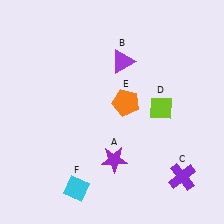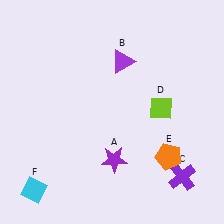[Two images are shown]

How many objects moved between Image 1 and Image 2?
2 objects moved between the two images.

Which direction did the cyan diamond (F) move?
The cyan diamond (F) moved left.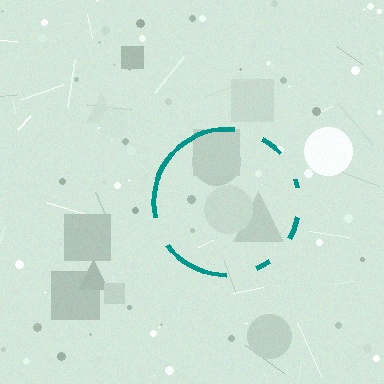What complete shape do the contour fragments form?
The contour fragments form a circle.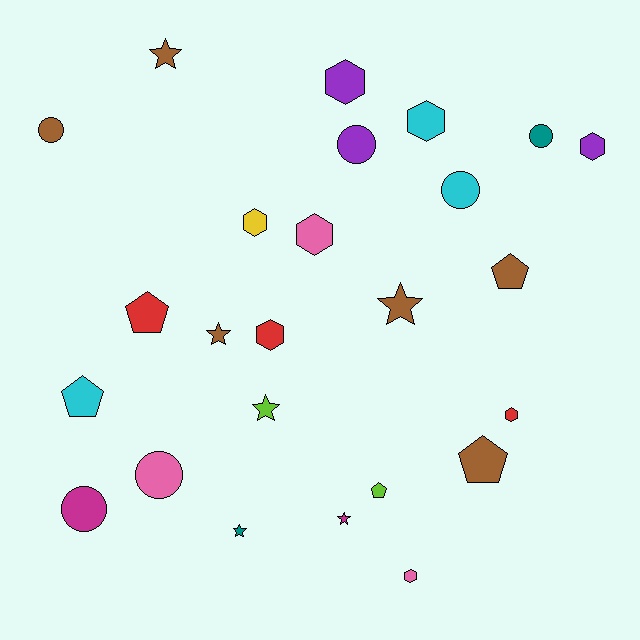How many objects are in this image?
There are 25 objects.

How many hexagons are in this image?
There are 8 hexagons.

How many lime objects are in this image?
There are 2 lime objects.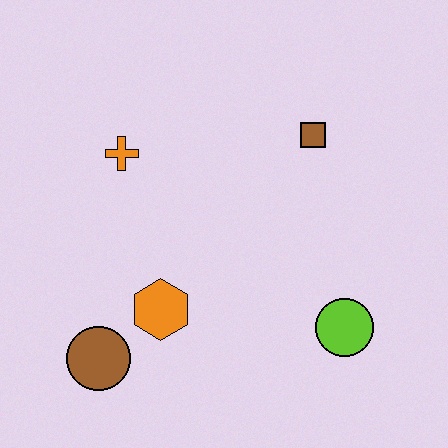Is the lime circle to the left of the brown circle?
No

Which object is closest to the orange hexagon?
The brown circle is closest to the orange hexagon.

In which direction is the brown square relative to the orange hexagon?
The brown square is above the orange hexagon.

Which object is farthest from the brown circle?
The brown square is farthest from the brown circle.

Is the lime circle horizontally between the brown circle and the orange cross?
No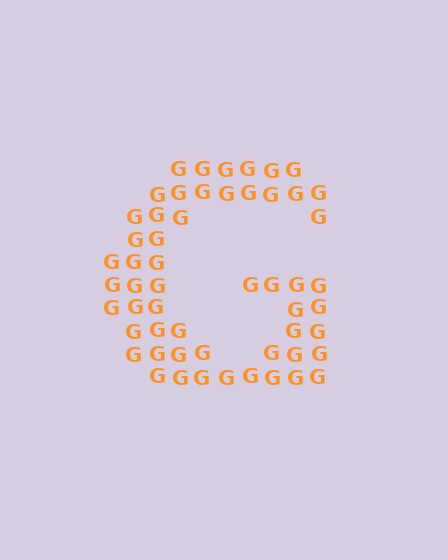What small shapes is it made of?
It is made of small letter G's.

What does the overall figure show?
The overall figure shows the letter G.